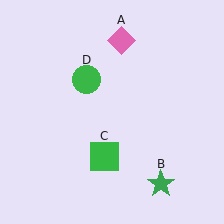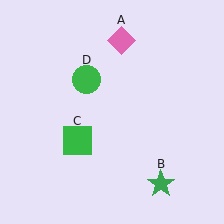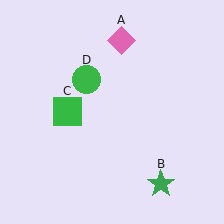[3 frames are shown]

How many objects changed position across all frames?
1 object changed position: green square (object C).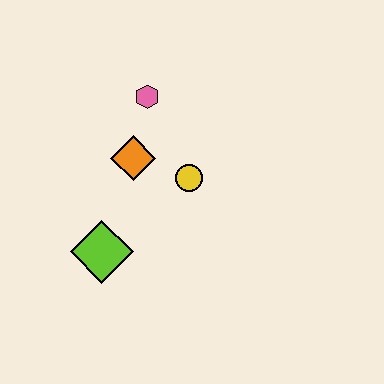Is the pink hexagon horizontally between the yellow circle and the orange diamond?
Yes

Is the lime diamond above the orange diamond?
No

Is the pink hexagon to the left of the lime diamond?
No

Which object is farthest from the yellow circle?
The lime diamond is farthest from the yellow circle.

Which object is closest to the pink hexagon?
The orange diamond is closest to the pink hexagon.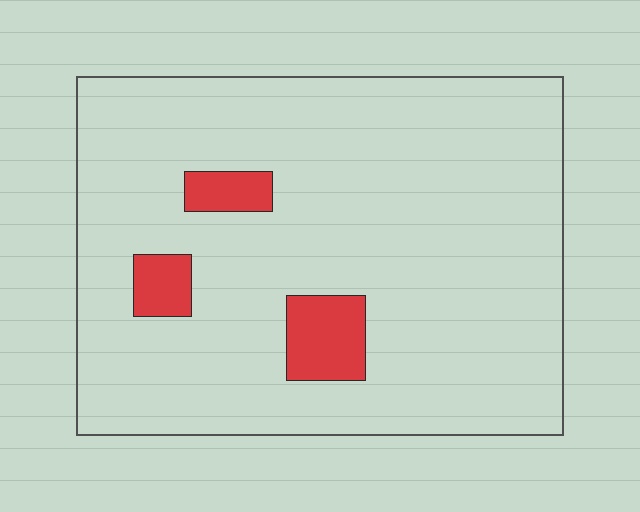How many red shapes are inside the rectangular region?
3.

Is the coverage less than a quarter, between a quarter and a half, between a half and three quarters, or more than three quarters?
Less than a quarter.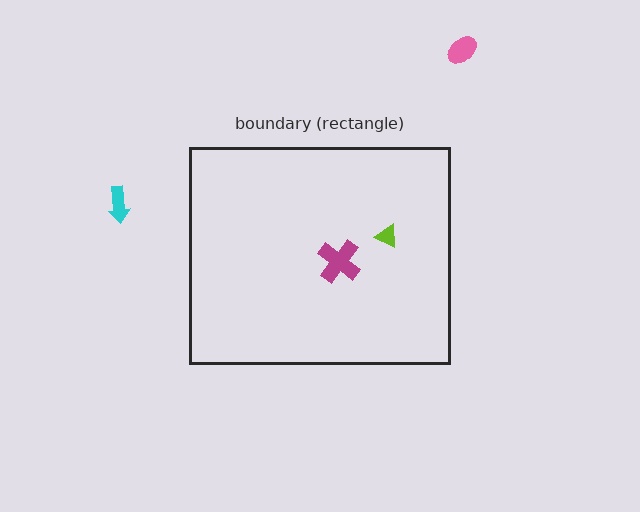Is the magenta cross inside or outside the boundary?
Inside.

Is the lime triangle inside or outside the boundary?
Inside.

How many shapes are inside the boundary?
2 inside, 2 outside.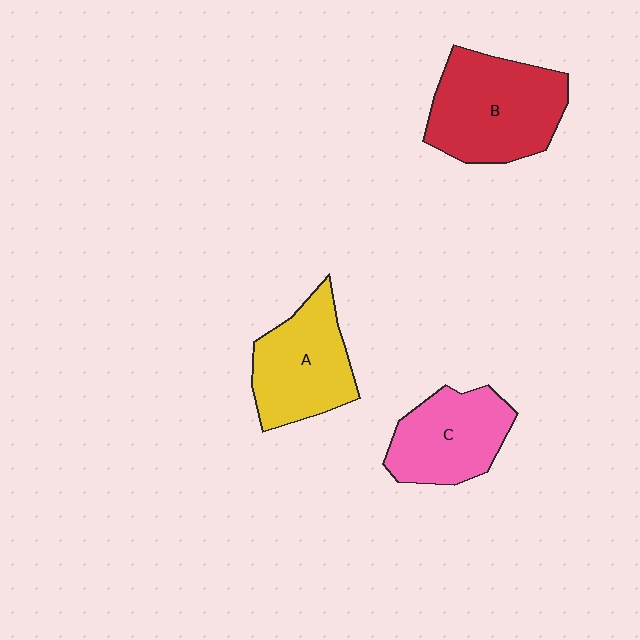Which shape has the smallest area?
Shape C (pink).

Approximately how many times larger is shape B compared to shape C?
Approximately 1.3 times.